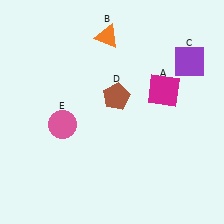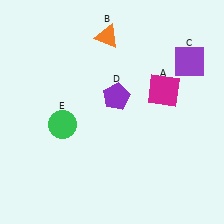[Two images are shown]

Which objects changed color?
D changed from brown to purple. E changed from pink to green.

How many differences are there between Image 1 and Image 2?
There are 2 differences between the two images.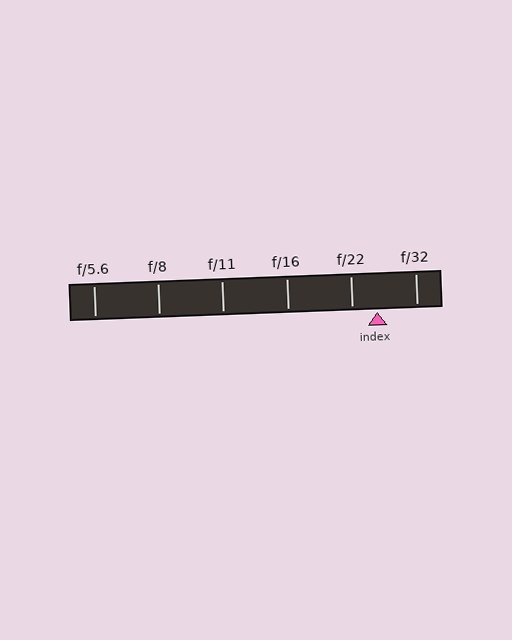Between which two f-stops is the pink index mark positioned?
The index mark is between f/22 and f/32.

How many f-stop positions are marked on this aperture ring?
There are 6 f-stop positions marked.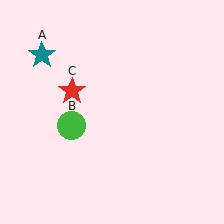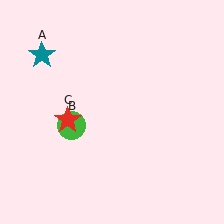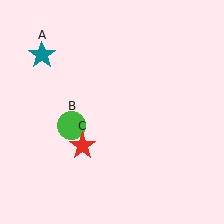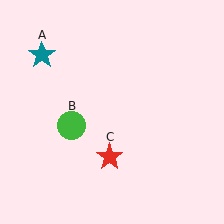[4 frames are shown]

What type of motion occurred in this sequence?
The red star (object C) rotated counterclockwise around the center of the scene.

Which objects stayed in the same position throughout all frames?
Teal star (object A) and green circle (object B) remained stationary.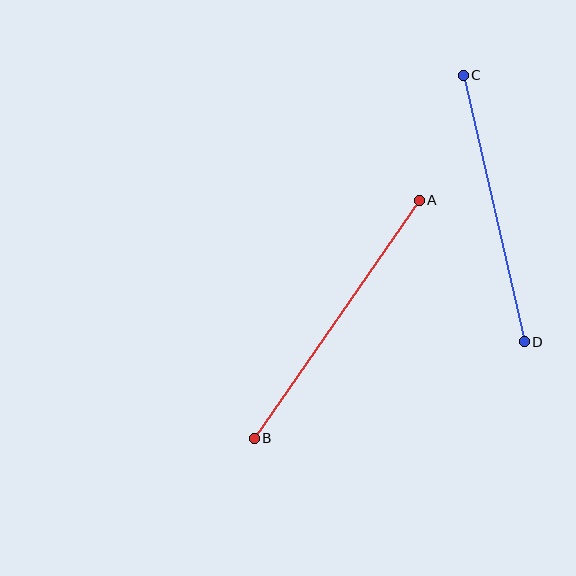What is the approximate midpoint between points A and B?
The midpoint is at approximately (337, 319) pixels.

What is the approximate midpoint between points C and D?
The midpoint is at approximately (494, 209) pixels.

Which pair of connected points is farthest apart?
Points A and B are farthest apart.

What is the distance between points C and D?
The distance is approximately 274 pixels.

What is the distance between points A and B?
The distance is approximately 289 pixels.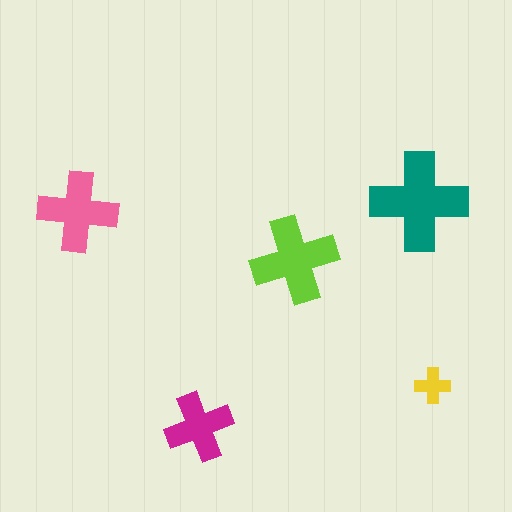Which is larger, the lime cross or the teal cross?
The teal one.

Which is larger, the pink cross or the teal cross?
The teal one.